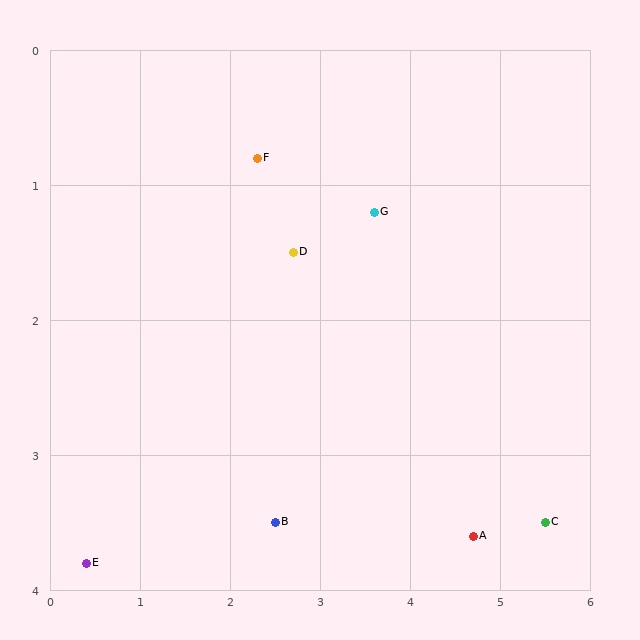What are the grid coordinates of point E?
Point E is at approximately (0.4, 3.8).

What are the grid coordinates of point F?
Point F is at approximately (2.3, 0.8).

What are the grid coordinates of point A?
Point A is at approximately (4.7, 3.6).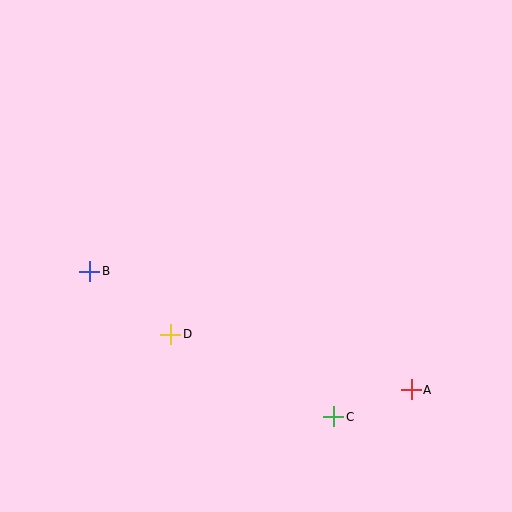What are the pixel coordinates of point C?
Point C is at (334, 417).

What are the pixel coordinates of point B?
Point B is at (90, 271).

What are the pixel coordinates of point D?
Point D is at (171, 334).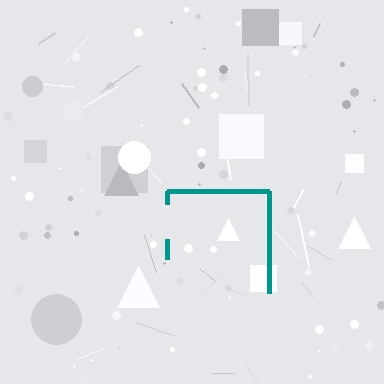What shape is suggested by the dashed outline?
The dashed outline suggests a square.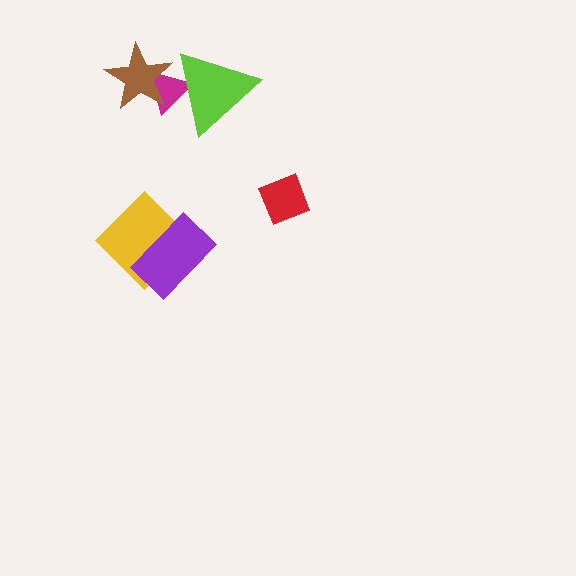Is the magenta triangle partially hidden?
Yes, it is partially covered by another shape.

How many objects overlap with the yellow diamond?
1 object overlaps with the yellow diamond.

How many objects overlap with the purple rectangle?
1 object overlaps with the purple rectangle.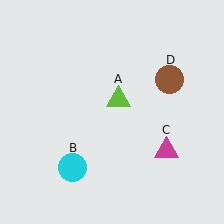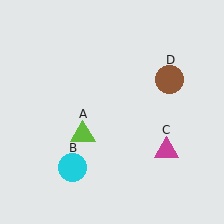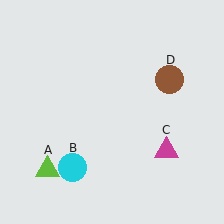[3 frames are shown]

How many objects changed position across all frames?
1 object changed position: lime triangle (object A).